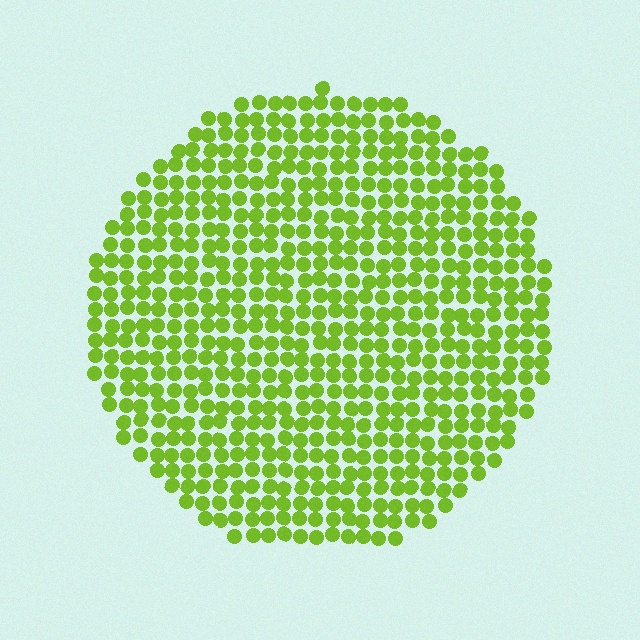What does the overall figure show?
The overall figure shows a circle.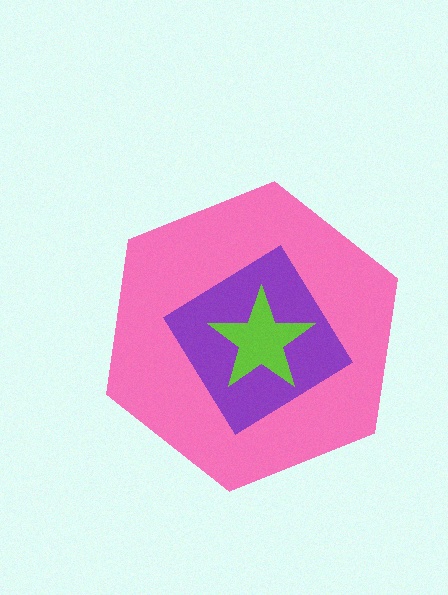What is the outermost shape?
The pink hexagon.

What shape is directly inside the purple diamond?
The lime star.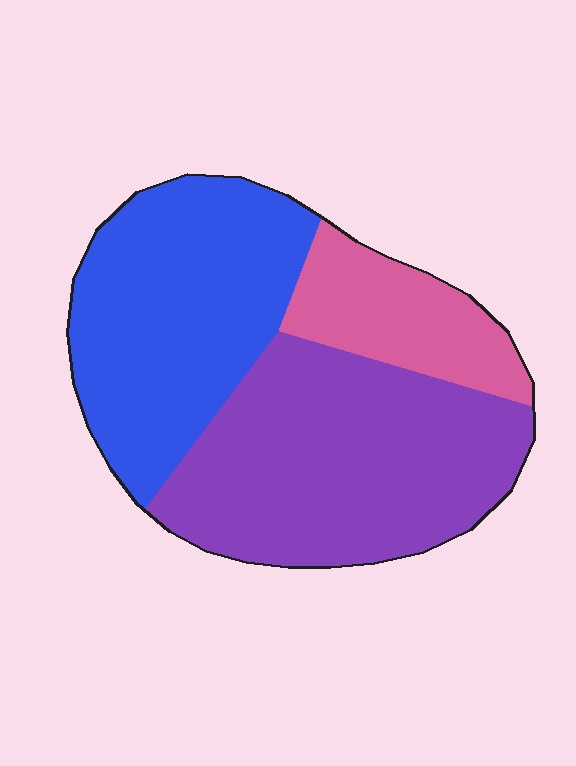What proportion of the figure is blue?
Blue covers 38% of the figure.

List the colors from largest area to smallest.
From largest to smallest: purple, blue, pink.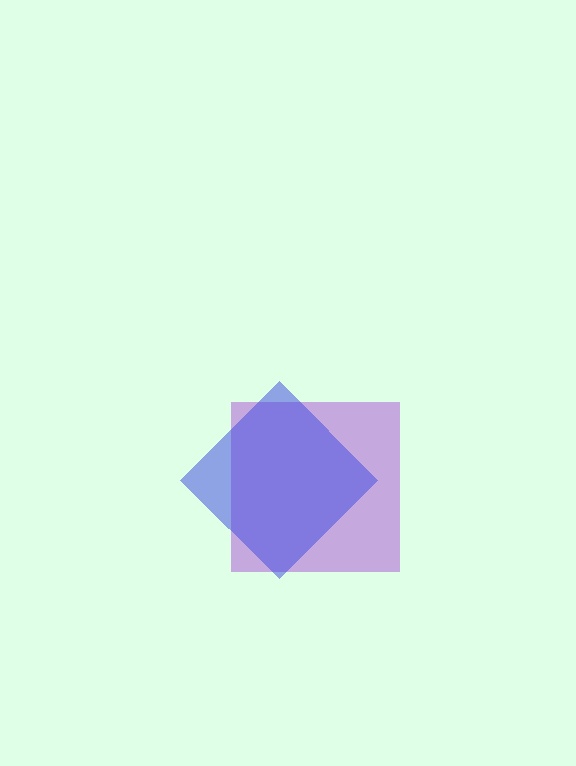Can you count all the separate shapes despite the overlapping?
Yes, there are 2 separate shapes.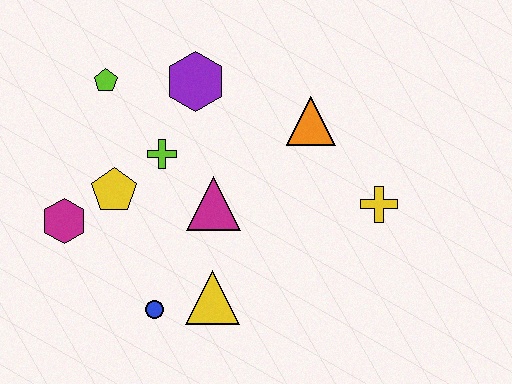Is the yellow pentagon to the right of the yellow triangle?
No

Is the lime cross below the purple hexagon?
Yes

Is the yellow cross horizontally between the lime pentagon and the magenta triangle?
No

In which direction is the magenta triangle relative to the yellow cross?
The magenta triangle is to the left of the yellow cross.